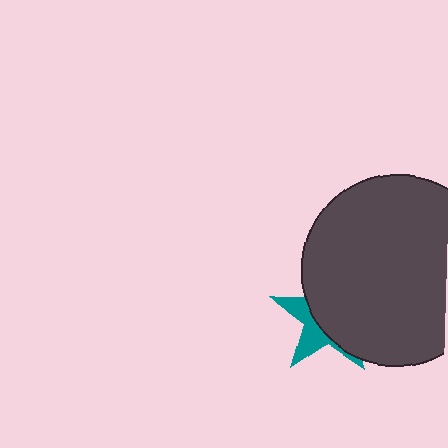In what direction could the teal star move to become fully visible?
The teal star could move left. That would shift it out from behind the dark gray circle entirely.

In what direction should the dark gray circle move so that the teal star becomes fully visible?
The dark gray circle should move right. That is the shortest direction to clear the overlap and leave the teal star fully visible.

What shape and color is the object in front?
The object in front is a dark gray circle.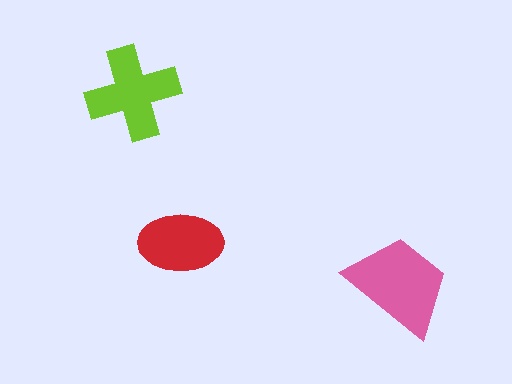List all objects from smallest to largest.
The red ellipse, the lime cross, the pink trapezoid.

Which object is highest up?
The lime cross is topmost.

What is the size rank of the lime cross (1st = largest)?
2nd.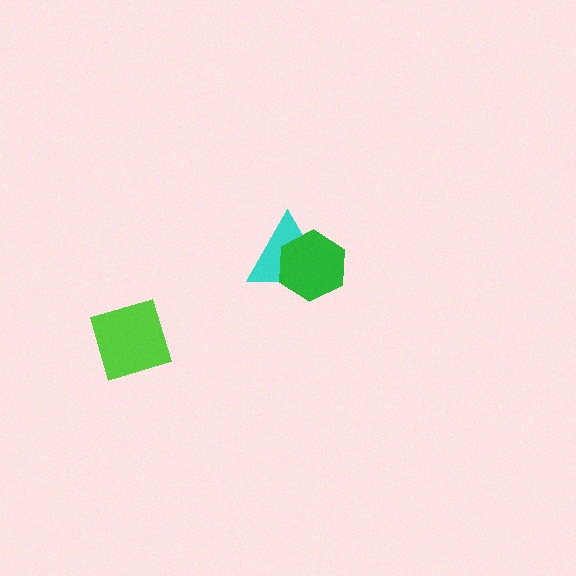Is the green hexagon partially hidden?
No, no other shape covers it.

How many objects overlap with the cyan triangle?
1 object overlaps with the cyan triangle.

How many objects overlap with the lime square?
0 objects overlap with the lime square.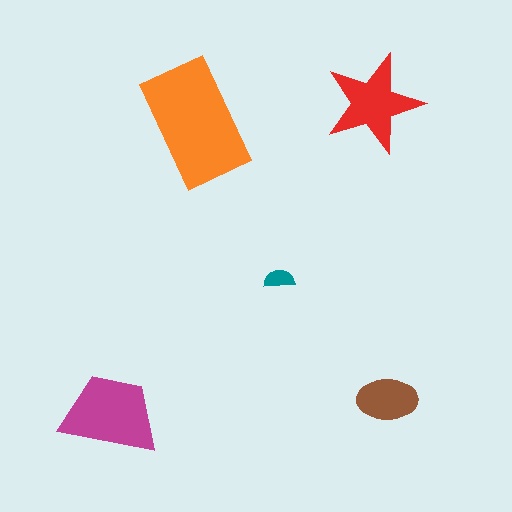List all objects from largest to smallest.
The orange rectangle, the magenta trapezoid, the red star, the brown ellipse, the teal semicircle.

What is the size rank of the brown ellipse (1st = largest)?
4th.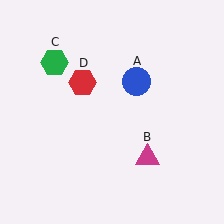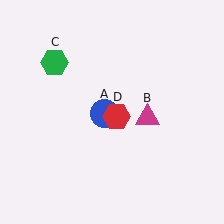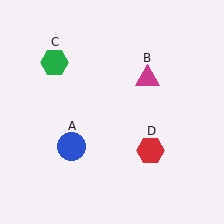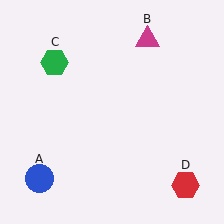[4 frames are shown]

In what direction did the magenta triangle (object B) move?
The magenta triangle (object B) moved up.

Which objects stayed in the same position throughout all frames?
Green hexagon (object C) remained stationary.